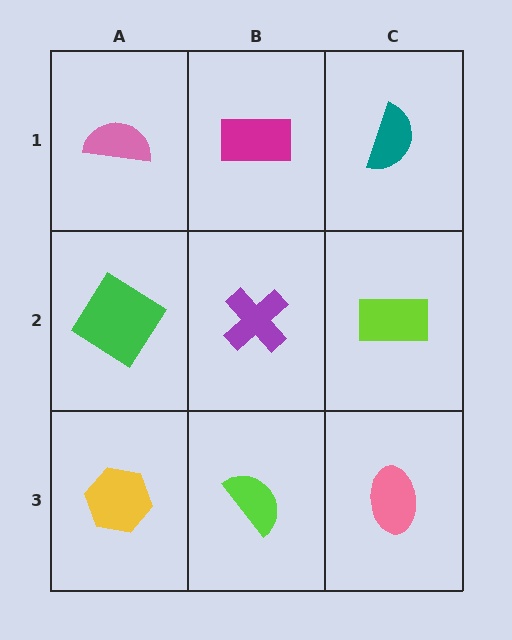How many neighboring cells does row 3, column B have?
3.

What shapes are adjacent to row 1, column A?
A green diamond (row 2, column A), a magenta rectangle (row 1, column B).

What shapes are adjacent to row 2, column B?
A magenta rectangle (row 1, column B), a lime semicircle (row 3, column B), a green diamond (row 2, column A), a lime rectangle (row 2, column C).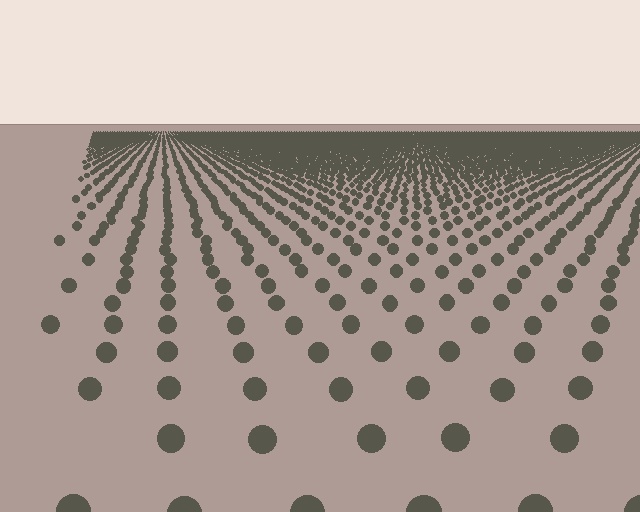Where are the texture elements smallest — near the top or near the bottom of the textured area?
Near the top.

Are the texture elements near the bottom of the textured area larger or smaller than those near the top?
Larger. Near the bottom, elements are closer to the viewer and appear at a bigger on-screen size.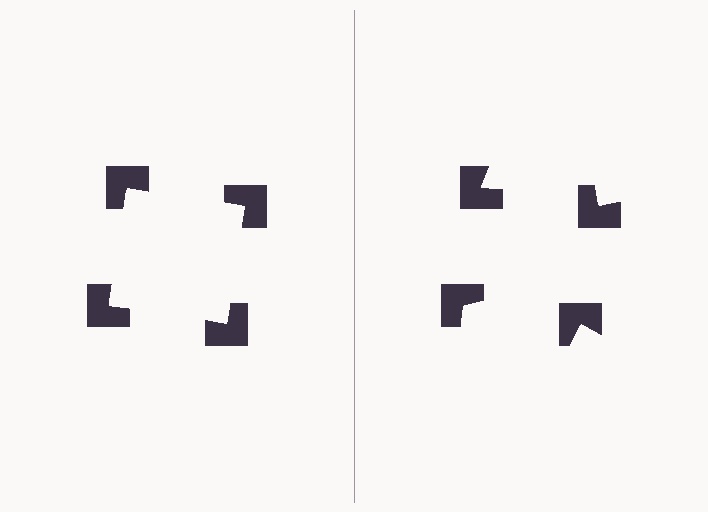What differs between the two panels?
The notched squares are positioned identically on both sides; only the wedge orientations differ. On the left they align to a square; on the right they are misaligned.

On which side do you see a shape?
An illusory square appears on the left side. On the right side the wedge cuts are rotated, so no coherent shape forms.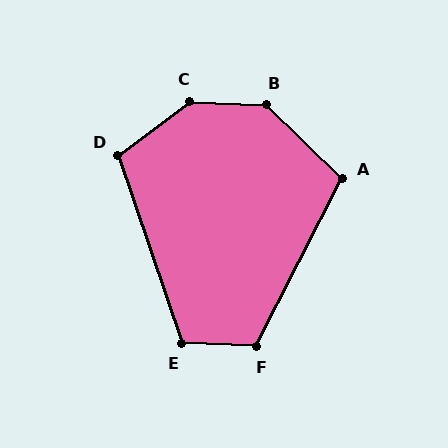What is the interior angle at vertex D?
Approximately 108 degrees (obtuse).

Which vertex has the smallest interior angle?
A, at approximately 107 degrees.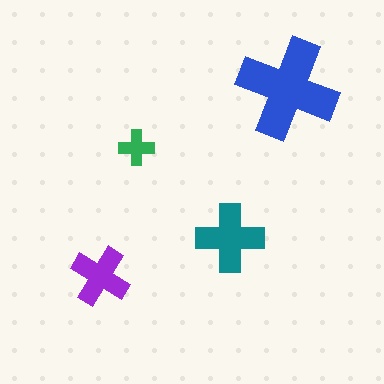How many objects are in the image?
There are 4 objects in the image.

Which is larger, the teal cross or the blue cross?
The blue one.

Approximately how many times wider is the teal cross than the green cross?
About 2 times wider.